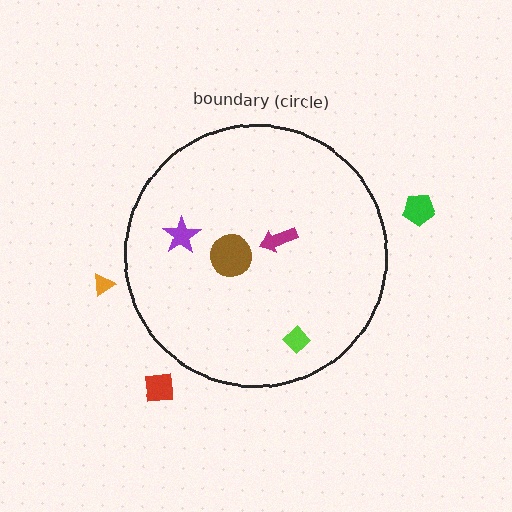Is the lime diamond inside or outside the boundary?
Inside.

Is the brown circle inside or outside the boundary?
Inside.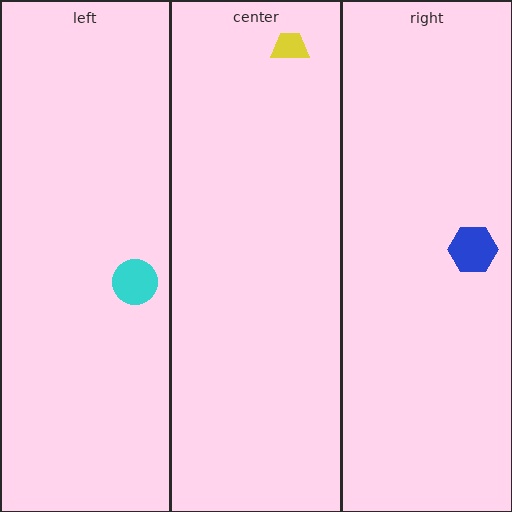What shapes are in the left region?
The cyan circle.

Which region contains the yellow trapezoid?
The center region.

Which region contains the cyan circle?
The left region.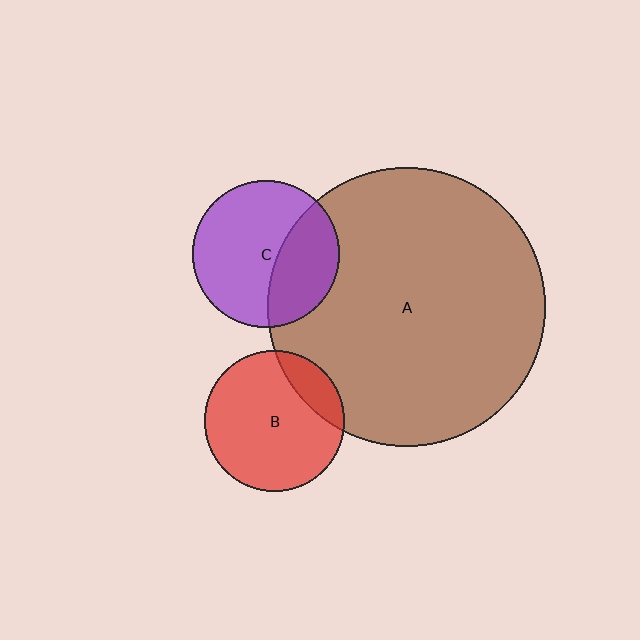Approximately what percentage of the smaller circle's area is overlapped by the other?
Approximately 15%.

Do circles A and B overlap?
Yes.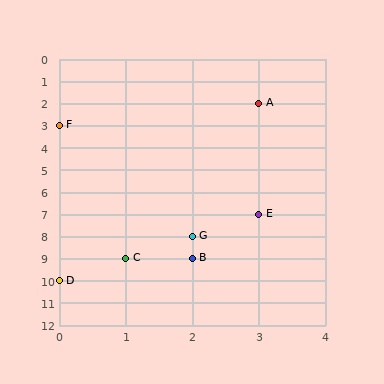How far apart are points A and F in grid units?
Points A and F are 3 columns and 1 row apart (about 3.2 grid units diagonally).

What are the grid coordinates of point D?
Point D is at grid coordinates (0, 10).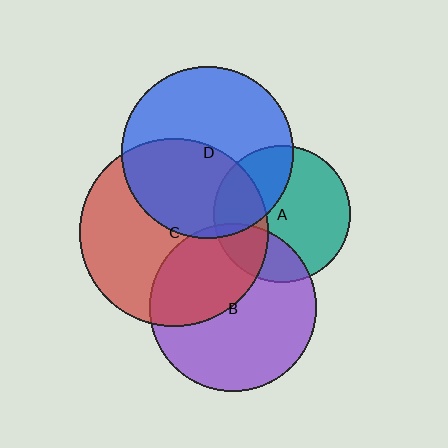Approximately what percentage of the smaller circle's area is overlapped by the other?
Approximately 35%.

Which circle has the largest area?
Circle C (red).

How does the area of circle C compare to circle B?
Approximately 1.3 times.